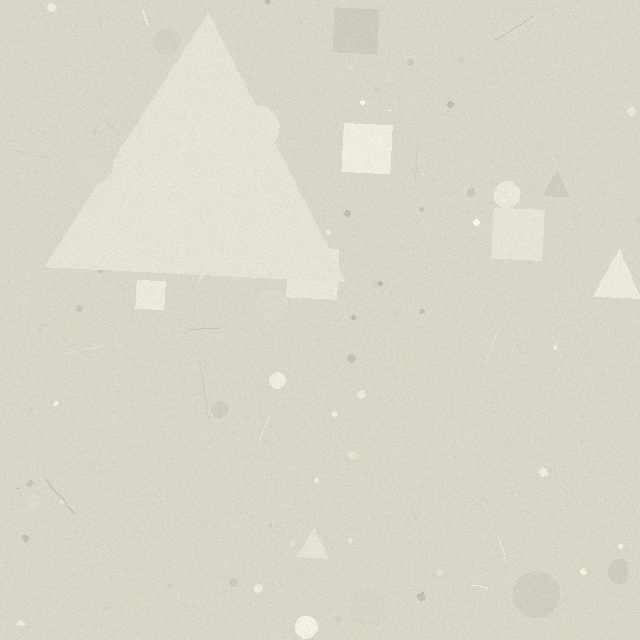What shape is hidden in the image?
A triangle is hidden in the image.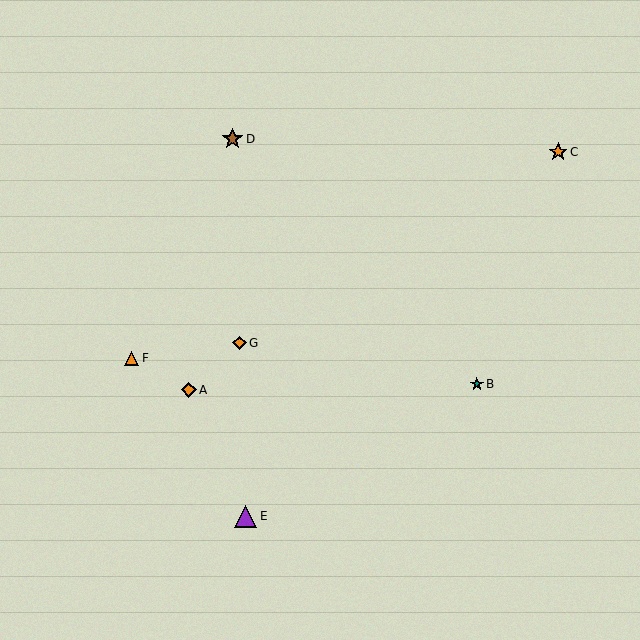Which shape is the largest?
The purple triangle (labeled E) is the largest.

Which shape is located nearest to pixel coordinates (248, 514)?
The purple triangle (labeled E) at (246, 516) is nearest to that location.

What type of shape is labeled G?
Shape G is an orange diamond.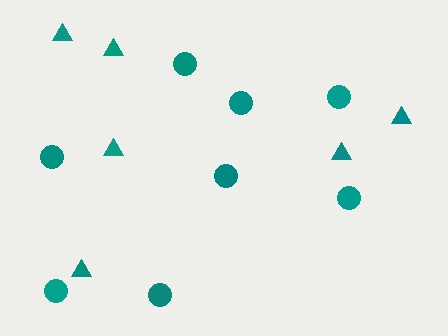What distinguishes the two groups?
There are 2 groups: one group of triangles (6) and one group of circles (8).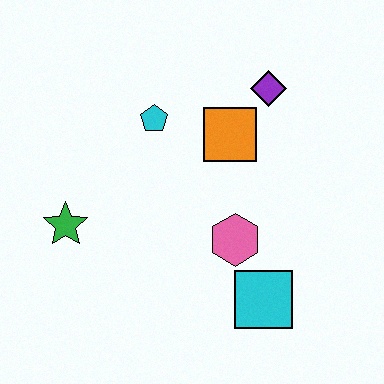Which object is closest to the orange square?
The purple diamond is closest to the orange square.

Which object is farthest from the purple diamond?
The green star is farthest from the purple diamond.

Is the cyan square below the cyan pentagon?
Yes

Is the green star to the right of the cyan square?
No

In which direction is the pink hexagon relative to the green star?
The pink hexagon is to the right of the green star.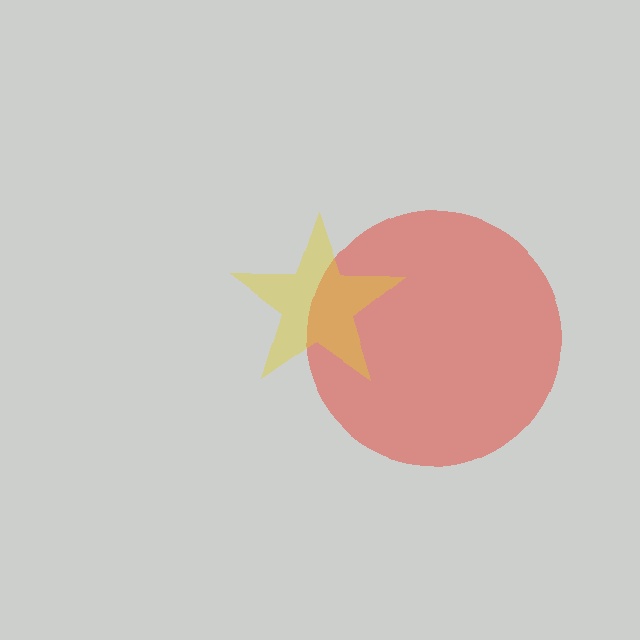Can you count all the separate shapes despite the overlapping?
Yes, there are 2 separate shapes.